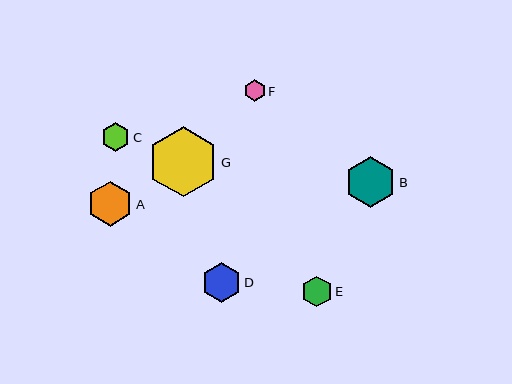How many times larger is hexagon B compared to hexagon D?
Hexagon B is approximately 1.3 times the size of hexagon D.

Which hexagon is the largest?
Hexagon G is the largest with a size of approximately 70 pixels.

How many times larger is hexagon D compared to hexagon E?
Hexagon D is approximately 1.3 times the size of hexagon E.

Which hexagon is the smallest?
Hexagon F is the smallest with a size of approximately 21 pixels.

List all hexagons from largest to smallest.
From largest to smallest: G, B, A, D, E, C, F.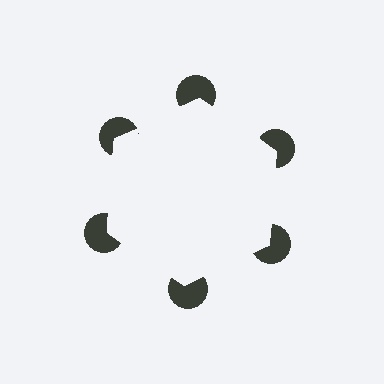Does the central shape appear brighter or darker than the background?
It typically appears slightly brighter than the background, even though no actual brightness change is drawn.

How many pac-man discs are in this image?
There are 6 — one at each vertex of the illusory hexagon.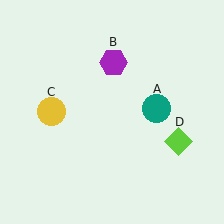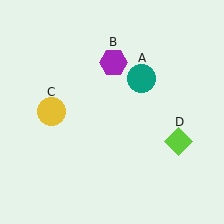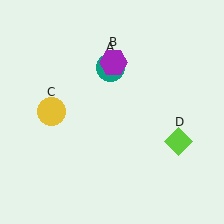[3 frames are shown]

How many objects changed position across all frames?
1 object changed position: teal circle (object A).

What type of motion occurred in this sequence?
The teal circle (object A) rotated counterclockwise around the center of the scene.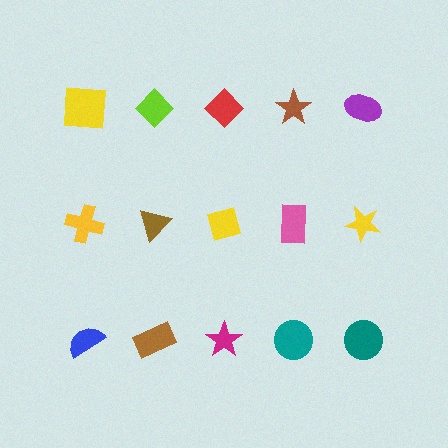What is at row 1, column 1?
A yellow square.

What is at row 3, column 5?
A teal circle.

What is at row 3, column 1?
A blue semicircle.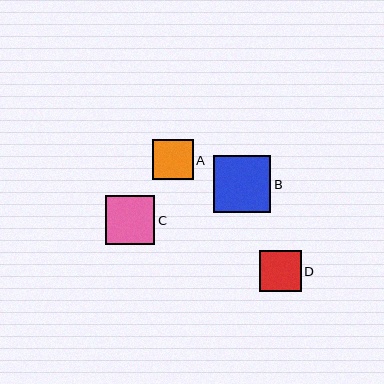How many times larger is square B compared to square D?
Square B is approximately 1.4 times the size of square D.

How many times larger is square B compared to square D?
Square B is approximately 1.4 times the size of square D.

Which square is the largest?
Square B is the largest with a size of approximately 57 pixels.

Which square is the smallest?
Square A is the smallest with a size of approximately 40 pixels.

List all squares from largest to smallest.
From largest to smallest: B, C, D, A.